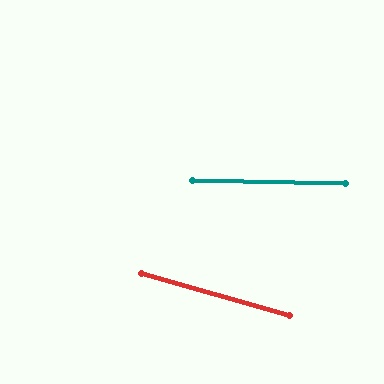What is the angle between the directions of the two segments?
Approximately 15 degrees.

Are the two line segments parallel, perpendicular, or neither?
Neither parallel nor perpendicular — they differ by about 15°.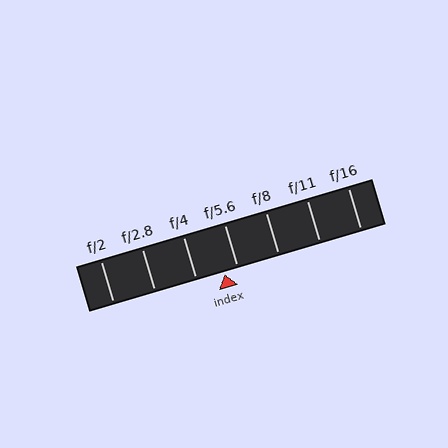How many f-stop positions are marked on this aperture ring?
There are 7 f-stop positions marked.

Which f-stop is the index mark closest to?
The index mark is closest to f/5.6.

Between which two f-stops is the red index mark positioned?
The index mark is between f/4 and f/5.6.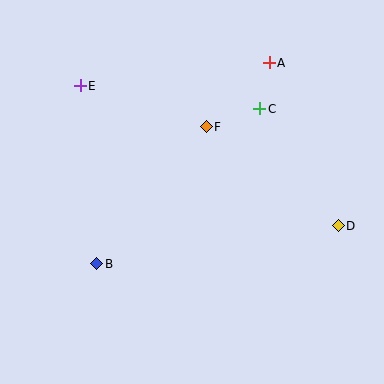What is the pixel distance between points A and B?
The distance between A and B is 265 pixels.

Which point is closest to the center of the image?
Point F at (206, 127) is closest to the center.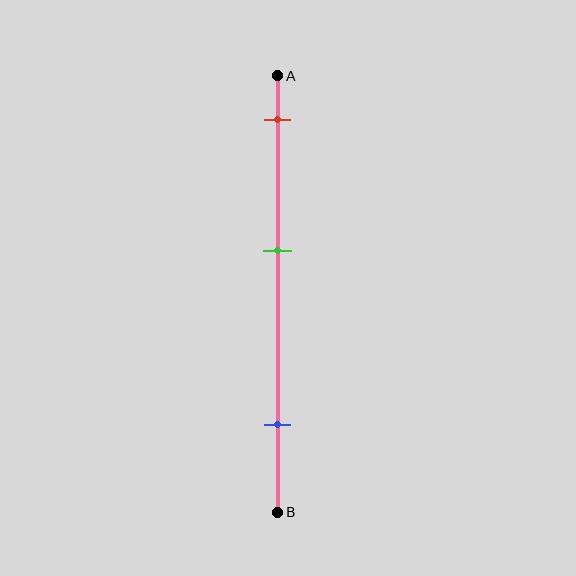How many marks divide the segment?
There are 3 marks dividing the segment.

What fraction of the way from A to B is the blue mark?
The blue mark is approximately 80% (0.8) of the way from A to B.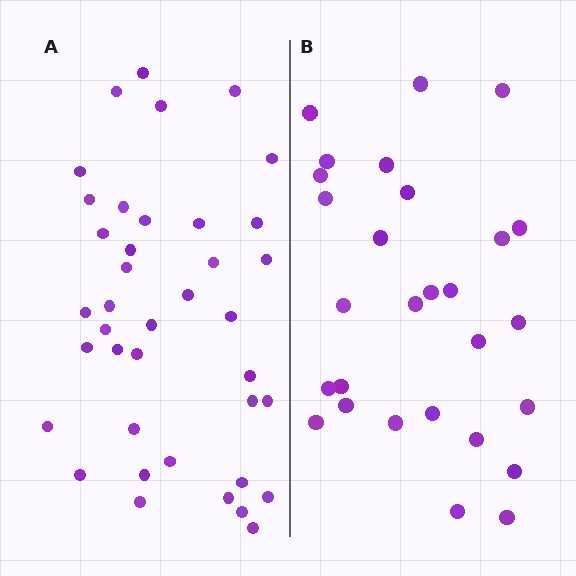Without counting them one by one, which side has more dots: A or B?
Region A (the left region) has more dots.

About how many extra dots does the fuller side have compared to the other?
Region A has roughly 12 or so more dots than region B.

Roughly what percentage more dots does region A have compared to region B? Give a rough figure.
About 40% more.